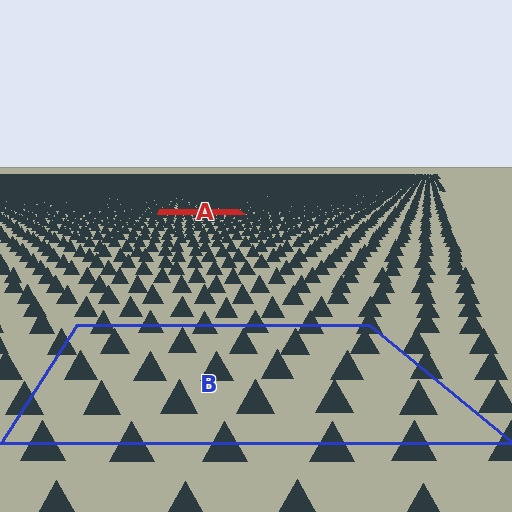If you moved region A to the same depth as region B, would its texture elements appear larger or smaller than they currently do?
They would appear larger. At a closer depth, the same texture elements are projected at a bigger on-screen size.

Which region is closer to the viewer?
Region B is closer. The texture elements there are larger and more spread out.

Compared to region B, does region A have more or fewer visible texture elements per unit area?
Region A has more texture elements per unit area — they are packed more densely because it is farther away.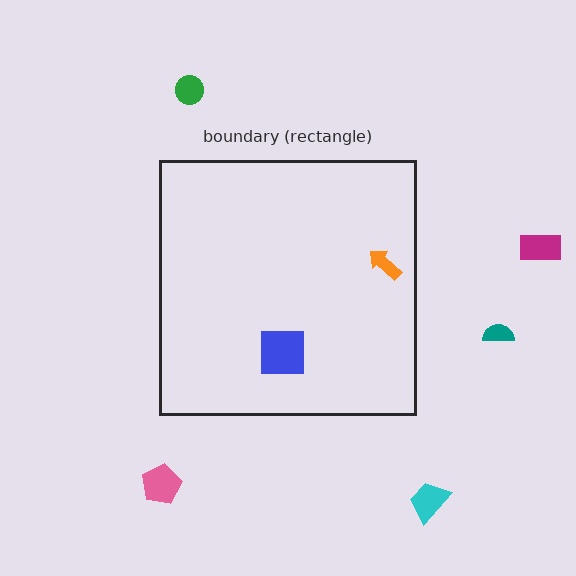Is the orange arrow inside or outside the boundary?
Inside.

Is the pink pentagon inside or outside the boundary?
Outside.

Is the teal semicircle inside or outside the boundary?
Outside.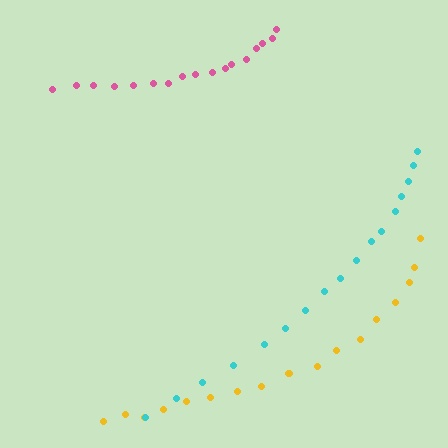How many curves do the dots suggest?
There are 3 distinct paths.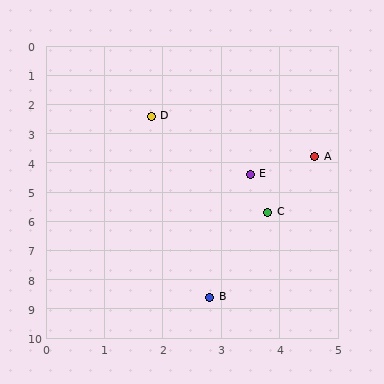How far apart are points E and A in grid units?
Points E and A are about 1.3 grid units apart.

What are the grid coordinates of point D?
Point D is at approximately (1.8, 2.4).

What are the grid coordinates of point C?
Point C is at approximately (3.8, 5.7).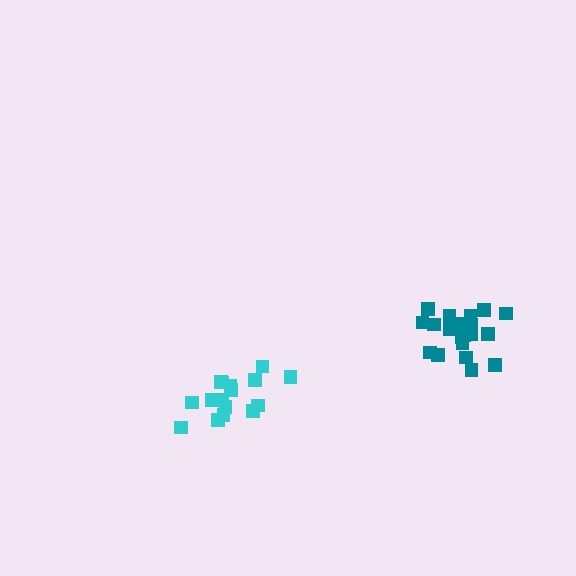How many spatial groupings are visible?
There are 2 spatial groupings.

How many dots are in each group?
Group 1: 21 dots, Group 2: 16 dots (37 total).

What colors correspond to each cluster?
The clusters are colored: teal, cyan.